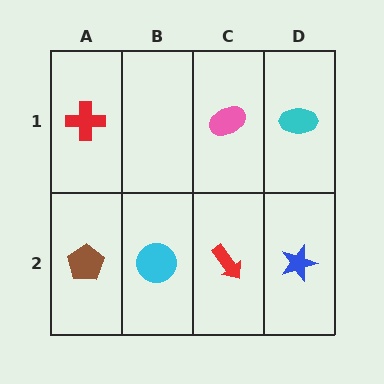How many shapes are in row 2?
4 shapes.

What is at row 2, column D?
A blue star.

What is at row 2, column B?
A cyan circle.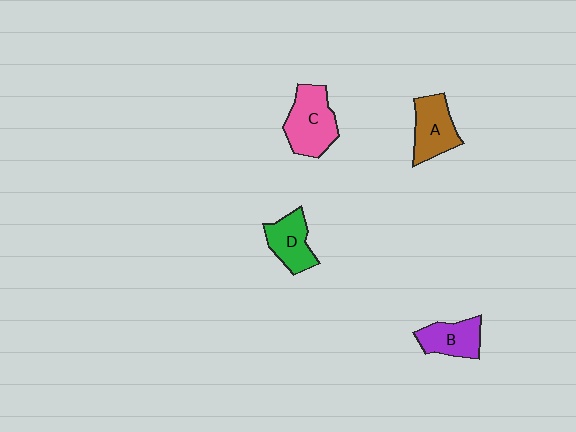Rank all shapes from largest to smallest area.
From largest to smallest: C (pink), A (brown), D (green), B (purple).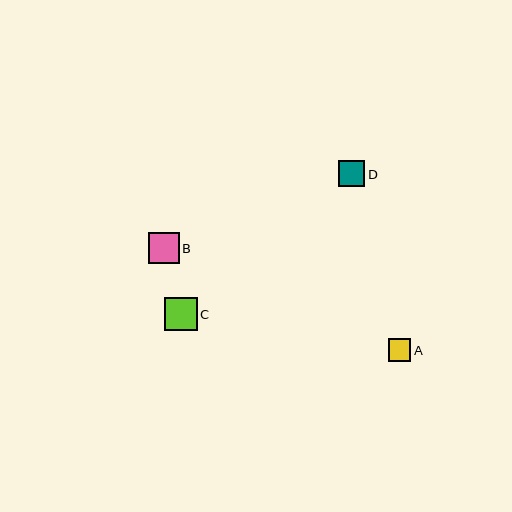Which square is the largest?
Square C is the largest with a size of approximately 33 pixels.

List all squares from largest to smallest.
From largest to smallest: C, B, D, A.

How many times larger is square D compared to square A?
Square D is approximately 1.2 times the size of square A.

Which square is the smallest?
Square A is the smallest with a size of approximately 23 pixels.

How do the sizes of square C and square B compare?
Square C and square B are approximately the same size.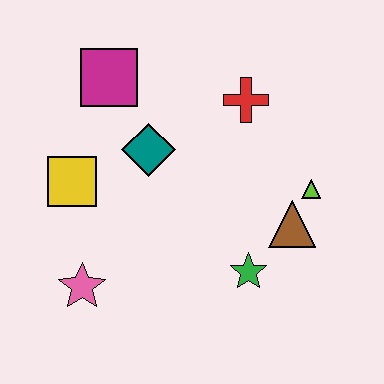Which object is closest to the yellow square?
The teal diamond is closest to the yellow square.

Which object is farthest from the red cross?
The pink star is farthest from the red cross.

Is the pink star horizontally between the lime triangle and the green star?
No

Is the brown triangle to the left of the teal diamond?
No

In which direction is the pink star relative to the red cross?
The pink star is below the red cross.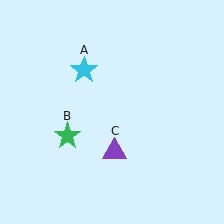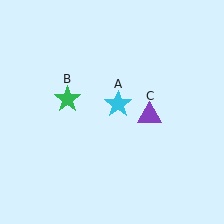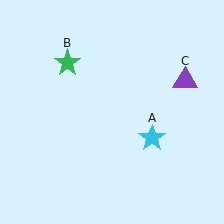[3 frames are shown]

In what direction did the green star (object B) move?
The green star (object B) moved up.